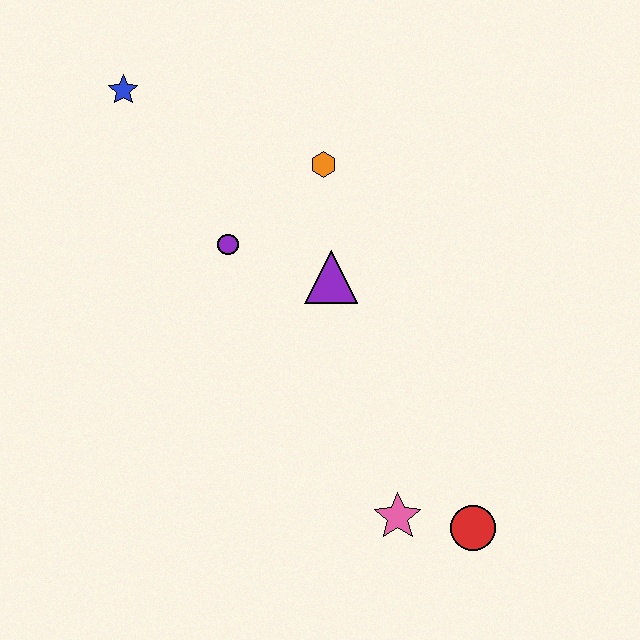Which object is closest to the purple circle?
The purple triangle is closest to the purple circle.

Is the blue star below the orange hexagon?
No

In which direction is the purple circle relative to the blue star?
The purple circle is below the blue star.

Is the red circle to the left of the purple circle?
No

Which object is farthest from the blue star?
The red circle is farthest from the blue star.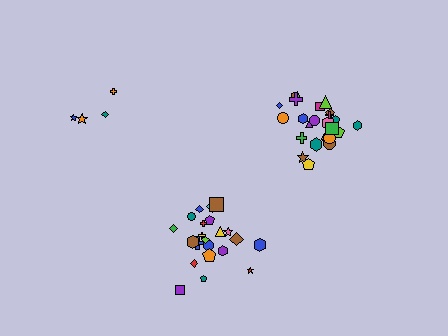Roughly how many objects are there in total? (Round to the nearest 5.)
Roughly 50 objects in total.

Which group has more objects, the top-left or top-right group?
The top-right group.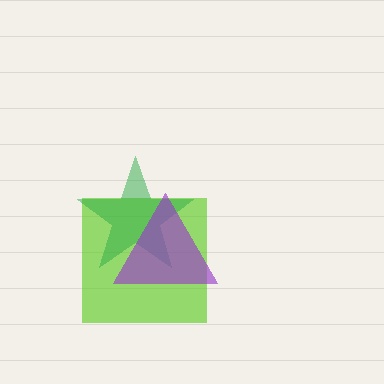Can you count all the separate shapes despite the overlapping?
Yes, there are 3 separate shapes.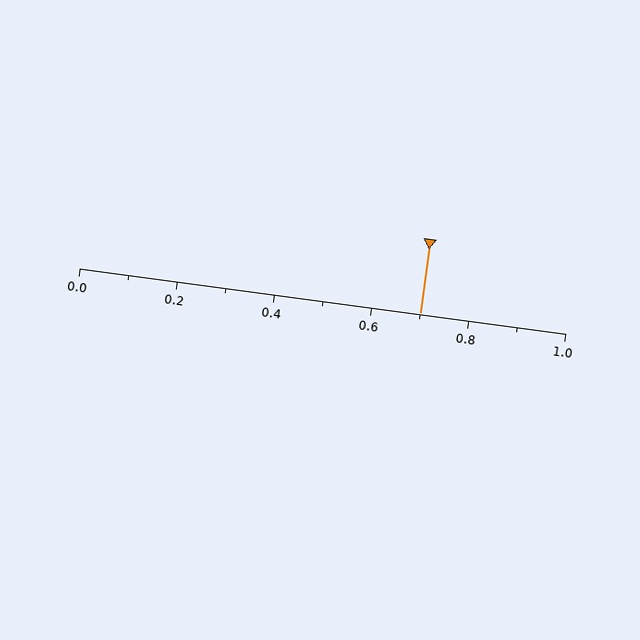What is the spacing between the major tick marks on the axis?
The major ticks are spaced 0.2 apart.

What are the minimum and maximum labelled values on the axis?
The axis runs from 0.0 to 1.0.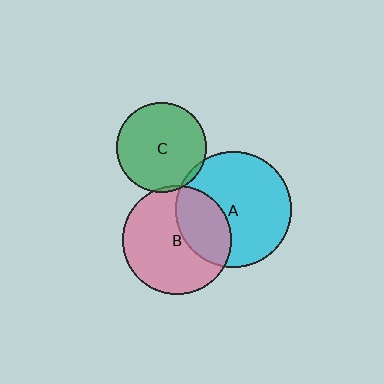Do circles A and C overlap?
Yes.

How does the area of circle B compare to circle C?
Approximately 1.5 times.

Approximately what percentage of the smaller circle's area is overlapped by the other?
Approximately 5%.